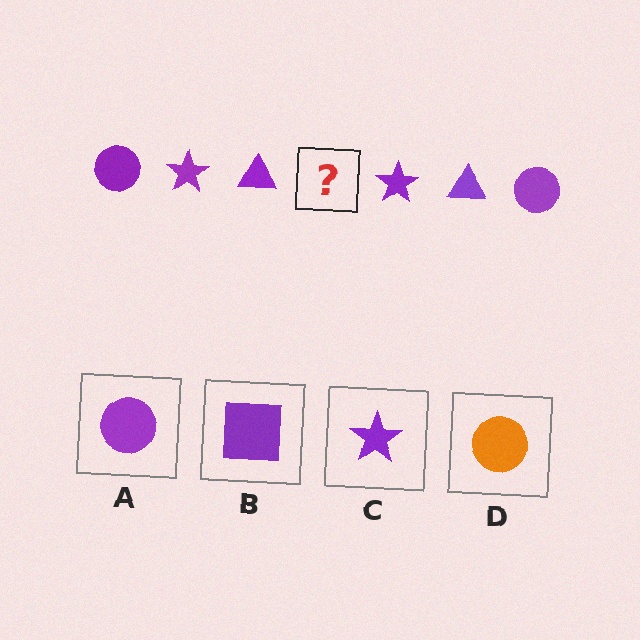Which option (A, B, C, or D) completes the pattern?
A.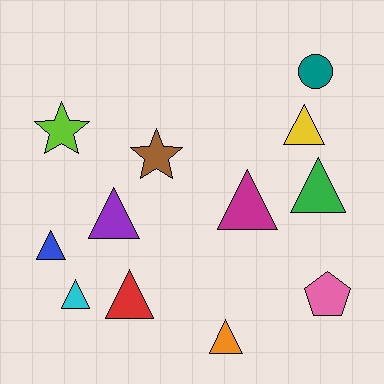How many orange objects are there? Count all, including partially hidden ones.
There is 1 orange object.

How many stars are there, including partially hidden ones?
There are 2 stars.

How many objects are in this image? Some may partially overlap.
There are 12 objects.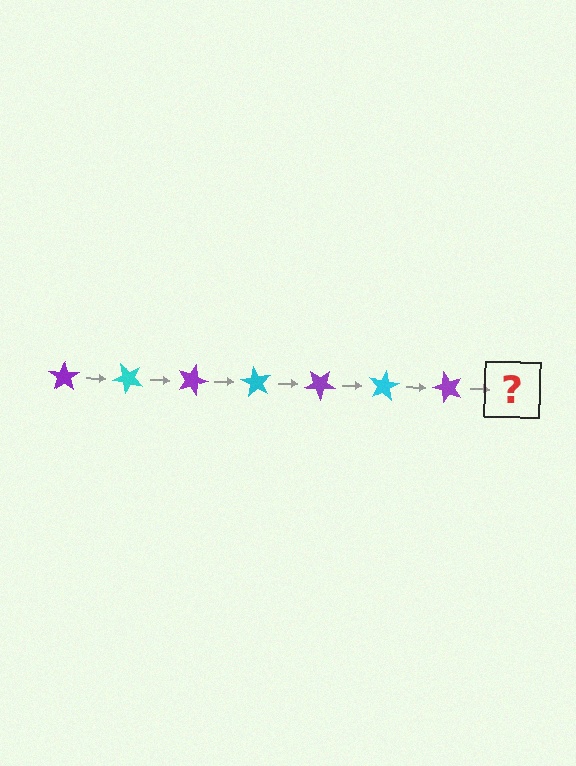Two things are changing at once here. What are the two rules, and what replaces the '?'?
The two rules are that it rotates 45 degrees each step and the color cycles through purple and cyan. The '?' should be a cyan star, rotated 315 degrees from the start.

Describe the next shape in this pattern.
It should be a cyan star, rotated 315 degrees from the start.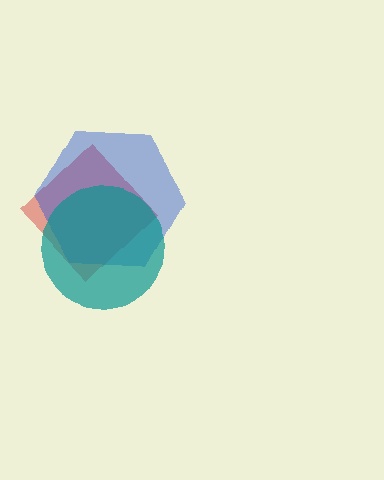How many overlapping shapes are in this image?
There are 3 overlapping shapes in the image.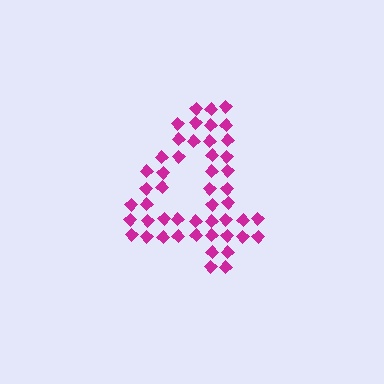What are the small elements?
The small elements are diamonds.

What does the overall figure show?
The overall figure shows the digit 4.